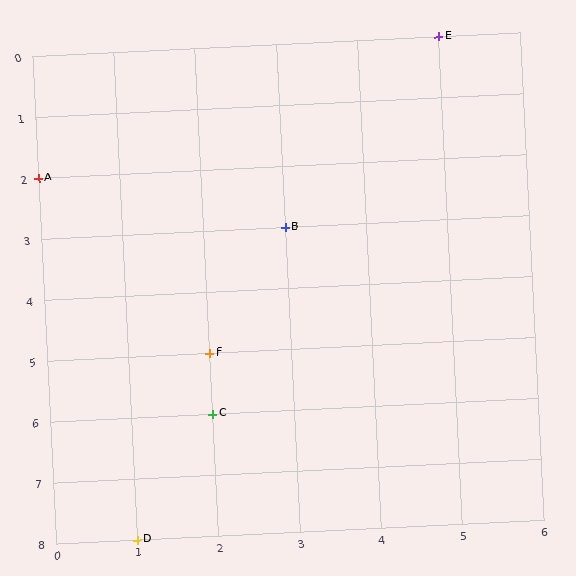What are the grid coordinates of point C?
Point C is at grid coordinates (2, 6).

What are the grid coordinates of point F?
Point F is at grid coordinates (2, 5).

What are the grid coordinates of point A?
Point A is at grid coordinates (0, 2).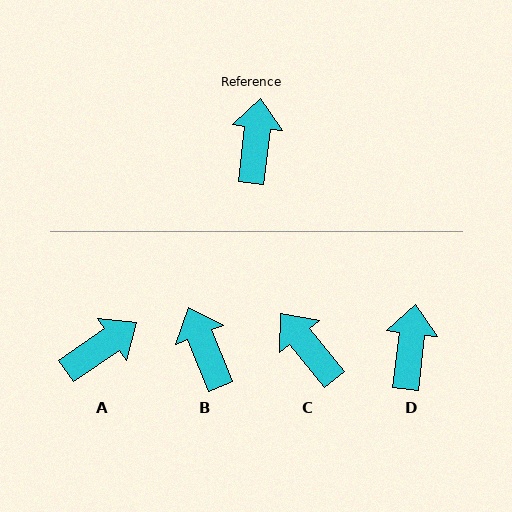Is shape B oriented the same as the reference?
No, it is off by about 28 degrees.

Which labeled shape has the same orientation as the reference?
D.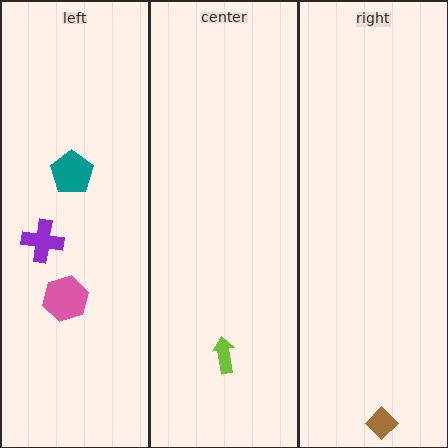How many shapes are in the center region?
1.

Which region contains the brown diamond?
The right region.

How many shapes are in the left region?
3.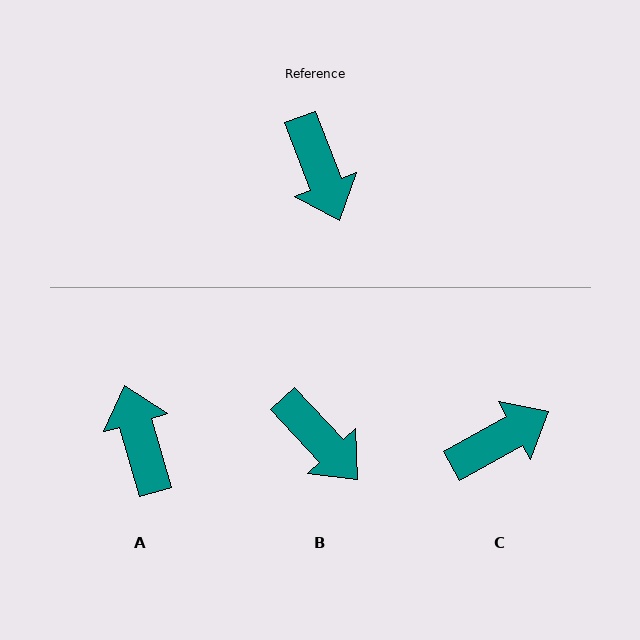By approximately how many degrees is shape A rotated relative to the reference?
Approximately 175 degrees counter-clockwise.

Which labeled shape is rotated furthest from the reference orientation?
A, about 175 degrees away.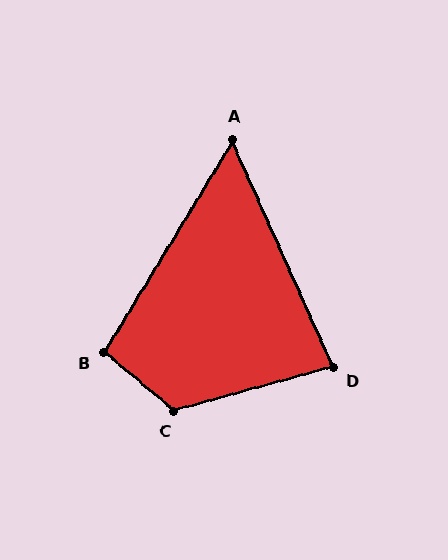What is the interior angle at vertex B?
Approximately 99 degrees (obtuse).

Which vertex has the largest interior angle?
C, at approximately 125 degrees.